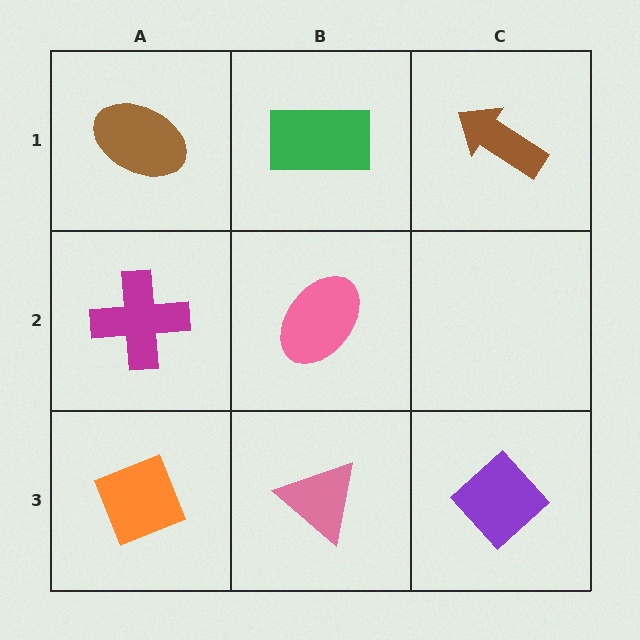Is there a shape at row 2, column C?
No, that cell is empty.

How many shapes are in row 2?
2 shapes.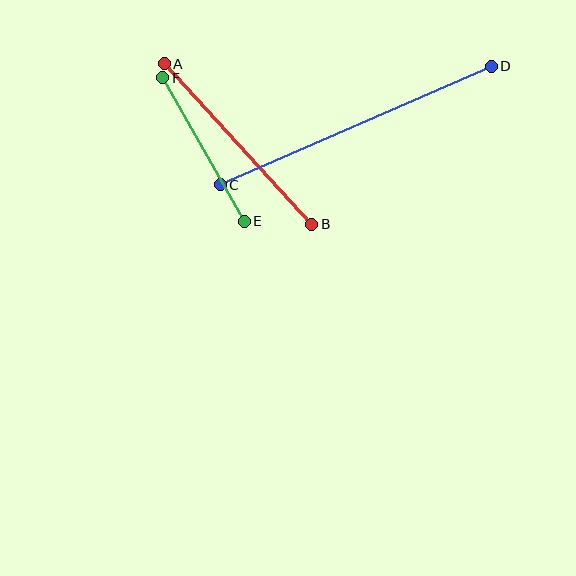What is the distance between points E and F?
The distance is approximately 165 pixels.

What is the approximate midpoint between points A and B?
The midpoint is at approximately (238, 144) pixels.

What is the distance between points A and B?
The distance is approximately 218 pixels.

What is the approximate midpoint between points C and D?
The midpoint is at approximately (356, 126) pixels.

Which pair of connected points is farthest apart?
Points C and D are farthest apart.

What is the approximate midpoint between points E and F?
The midpoint is at approximately (204, 150) pixels.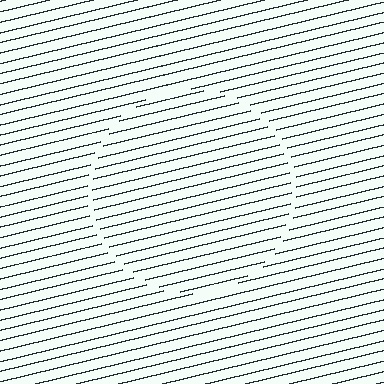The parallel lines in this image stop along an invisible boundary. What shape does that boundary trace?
An illusory circle. The interior of the shape contains the same grating, shifted by half a period — the contour is defined by the phase discontinuity where line-ends from the inner and outer gratings abut.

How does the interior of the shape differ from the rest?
The interior of the shape contains the same grating, shifted by half a period — the contour is defined by the phase discontinuity where line-ends from the inner and outer gratings abut.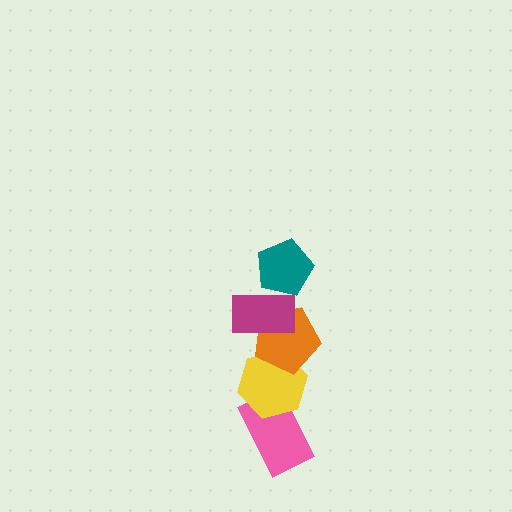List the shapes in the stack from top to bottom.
From top to bottom: the teal pentagon, the magenta rectangle, the orange pentagon, the yellow hexagon, the pink rectangle.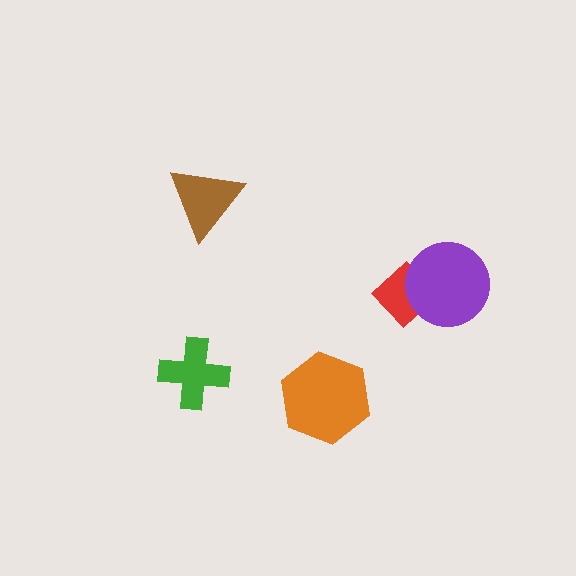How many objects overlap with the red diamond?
1 object overlaps with the red diamond.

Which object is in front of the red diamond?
The purple circle is in front of the red diamond.